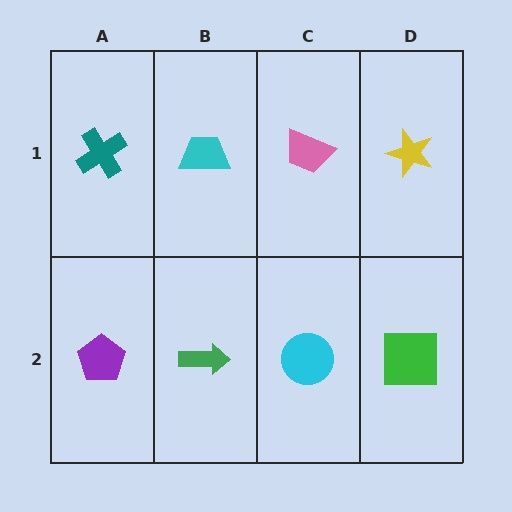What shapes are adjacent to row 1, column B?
A green arrow (row 2, column B), a teal cross (row 1, column A), a pink trapezoid (row 1, column C).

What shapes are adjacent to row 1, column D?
A green square (row 2, column D), a pink trapezoid (row 1, column C).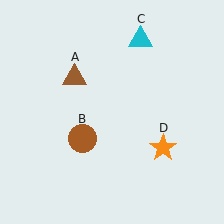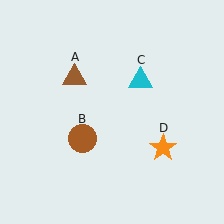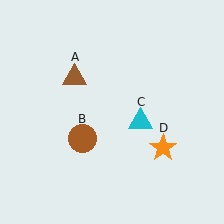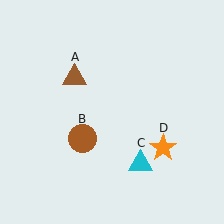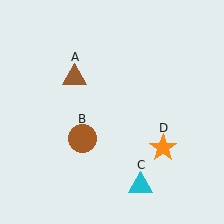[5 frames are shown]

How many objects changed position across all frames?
1 object changed position: cyan triangle (object C).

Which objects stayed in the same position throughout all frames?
Brown triangle (object A) and brown circle (object B) and orange star (object D) remained stationary.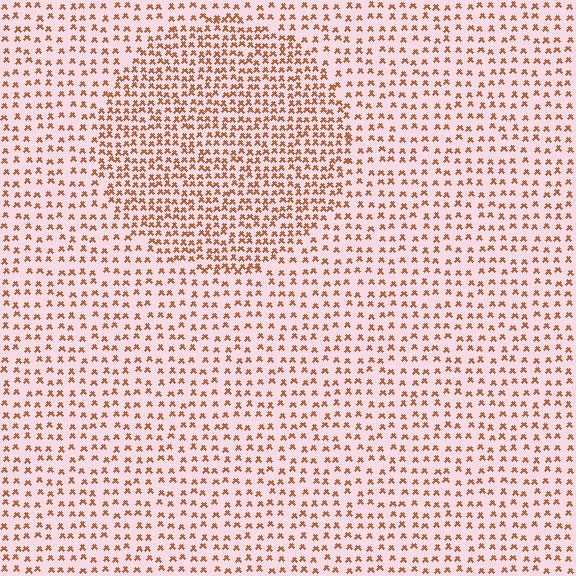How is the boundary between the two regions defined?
The boundary is defined by a change in element density (approximately 1.8x ratio). All elements are the same color, size, and shape.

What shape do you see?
I see a circle.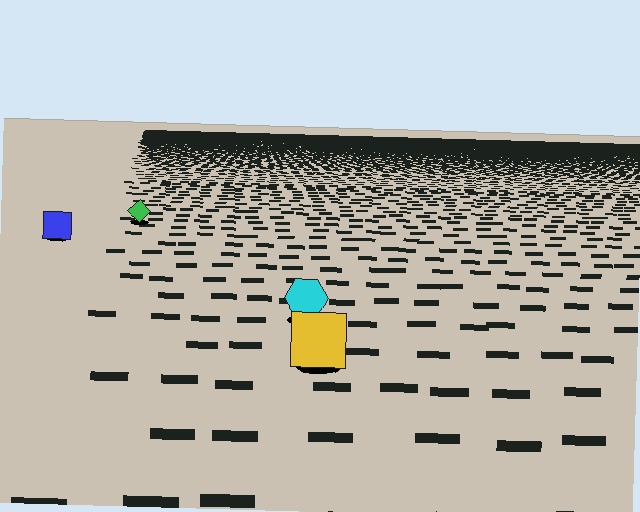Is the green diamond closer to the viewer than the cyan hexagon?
No. The cyan hexagon is closer — you can tell from the texture gradient: the ground texture is coarser near it.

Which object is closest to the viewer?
The yellow square is closest. The texture marks near it are larger and more spread out.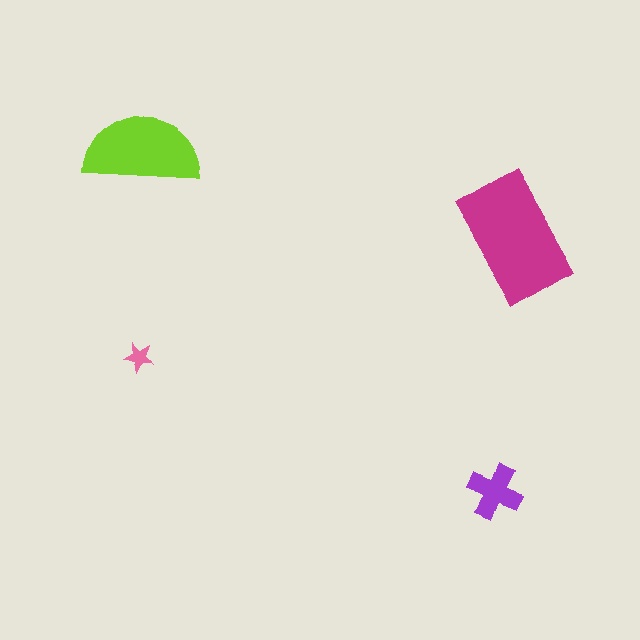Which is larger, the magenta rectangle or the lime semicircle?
The magenta rectangle.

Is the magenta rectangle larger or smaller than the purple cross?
Larger.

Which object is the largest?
The magenta rectangle.